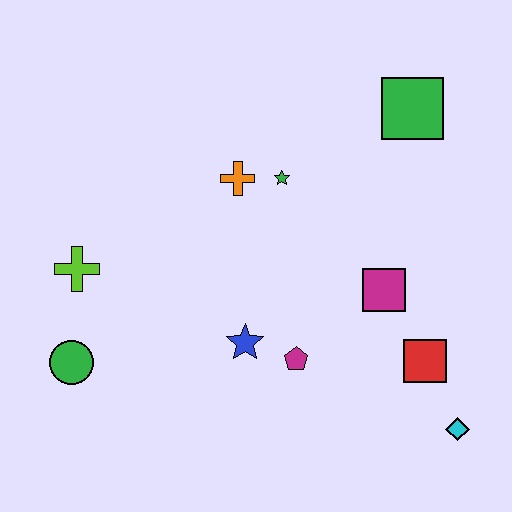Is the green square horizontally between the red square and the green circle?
Yes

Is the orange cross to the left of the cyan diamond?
Yes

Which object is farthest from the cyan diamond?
The lime cross is farthest from the cyan diamond.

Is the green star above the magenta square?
Yes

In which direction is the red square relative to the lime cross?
The red square is to the right of the lime cross.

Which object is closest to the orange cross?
The green star is closest to the orange cross.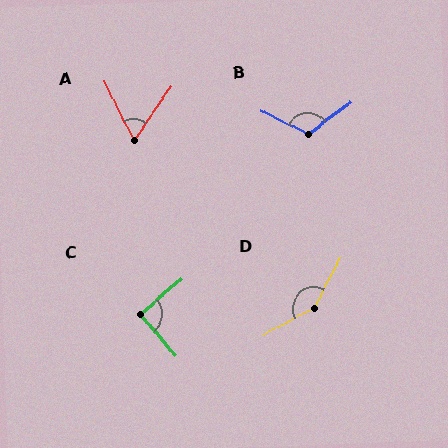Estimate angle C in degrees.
Approximately 91 degrees.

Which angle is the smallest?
A, at approximately 61 degrees.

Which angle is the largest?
D, at approximately 146 degrees.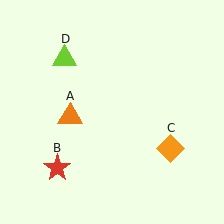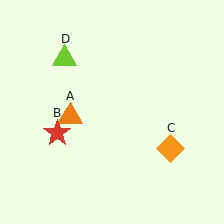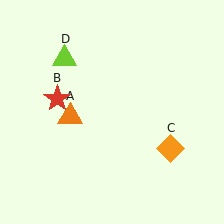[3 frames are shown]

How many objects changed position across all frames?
1 object changed position: red star (object B).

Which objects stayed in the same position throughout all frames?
Orange triangle (object A) and orange diamond (object C) and lime triangle (object D) remained stationary.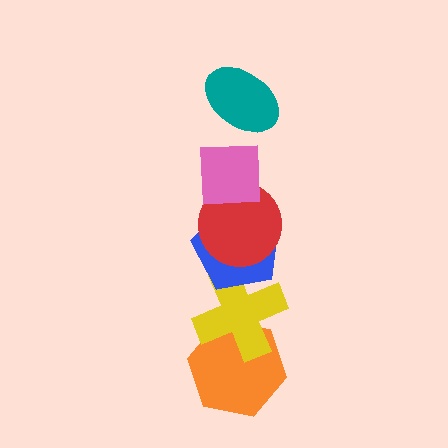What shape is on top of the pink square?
The teal ellipse is on top of the pink square.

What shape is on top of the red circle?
The pink square is on top of the red circle.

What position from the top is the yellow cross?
The yellow cross is 5th from the top.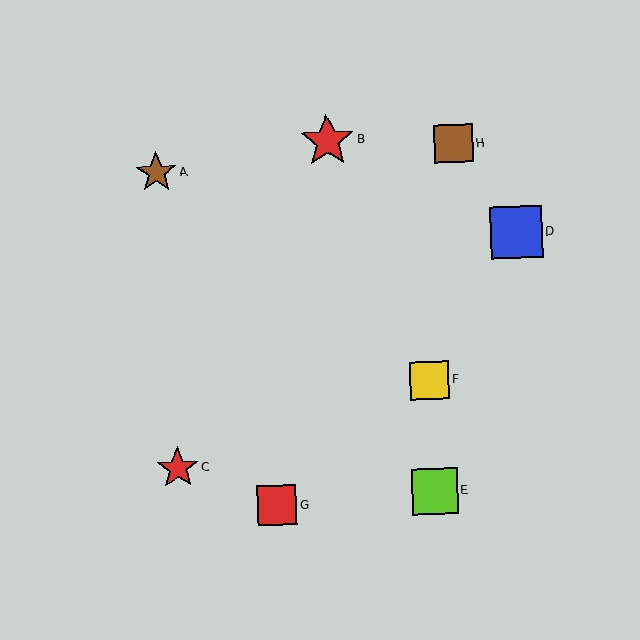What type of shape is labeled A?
Shape A is a brown star.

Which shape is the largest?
The red star (labeled B) is the largest.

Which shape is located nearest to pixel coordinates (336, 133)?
The red star (labeled B) at (327, 141) is nearest to that location.